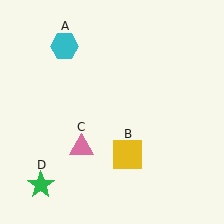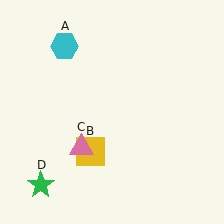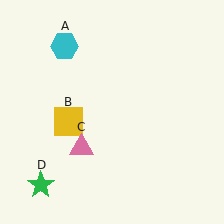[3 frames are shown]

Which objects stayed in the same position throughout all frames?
Cyan hexagon (object A) and pink triangle (object C) and green star (object D) remained stationary.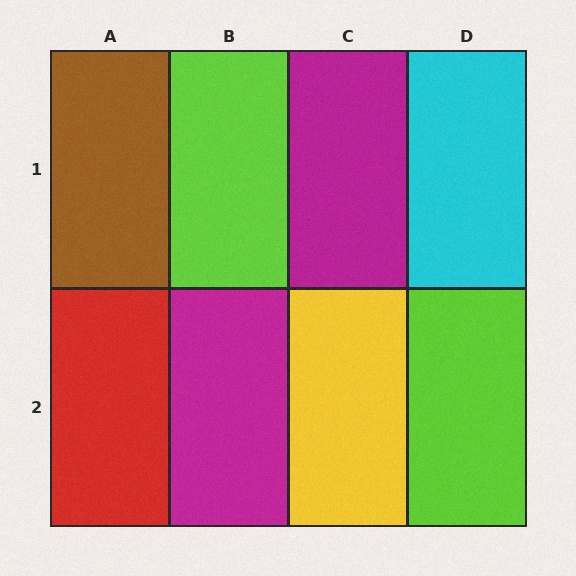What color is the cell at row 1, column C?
Magenta.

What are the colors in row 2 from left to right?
Red, magenta, yellow, lime.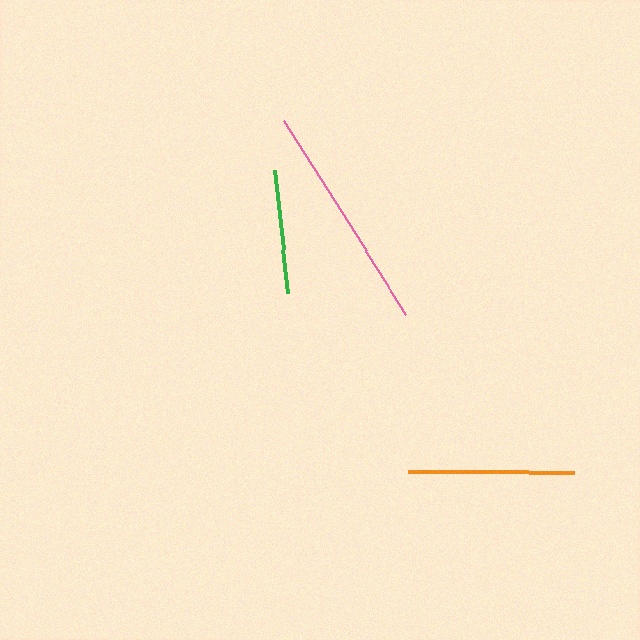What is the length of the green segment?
The green segment is approximately 124 pixels long.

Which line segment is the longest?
The pink line is the longest at approximately 229 pixels.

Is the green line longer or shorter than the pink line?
The pink line is longer than the green line.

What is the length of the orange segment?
The orange segment is approximately 167 pixels long.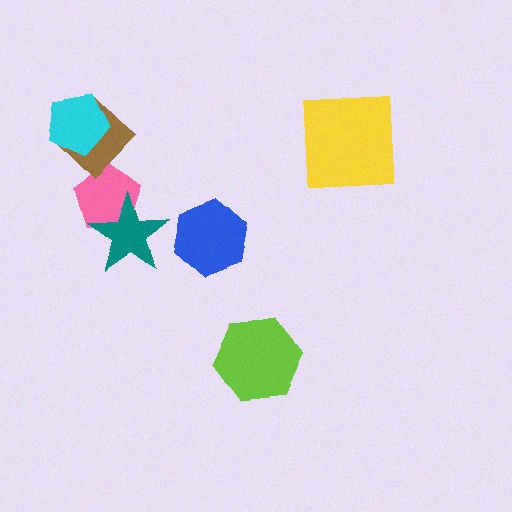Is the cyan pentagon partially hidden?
No, no other shape covers it.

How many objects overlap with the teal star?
1 object overlaps with the teal star.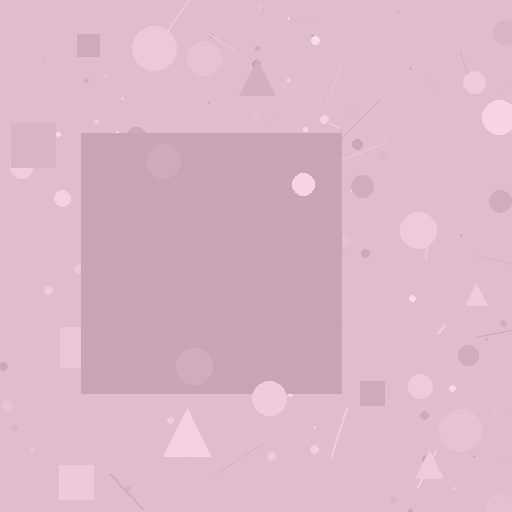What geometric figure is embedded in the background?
A square is embedded in the background.